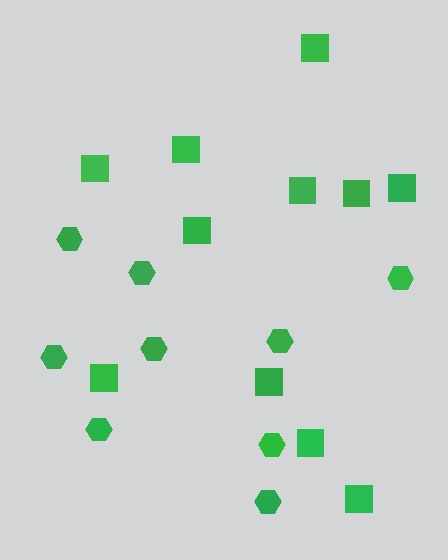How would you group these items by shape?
There are 2 groups: one group of hexagons (9) and one group of squares (11).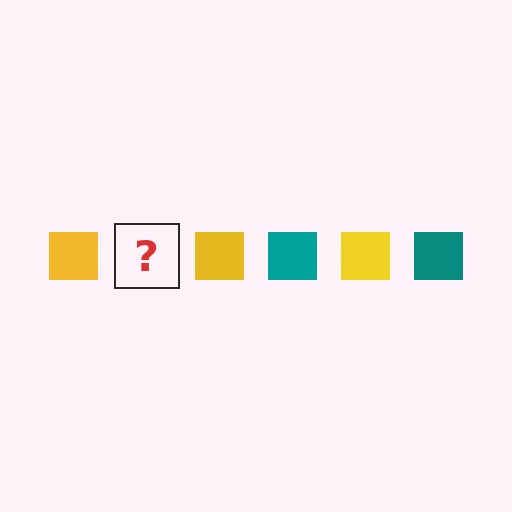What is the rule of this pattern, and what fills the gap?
The rule is that the pattern cycles through yellow, teal squares. The gap should be filled with a teal square.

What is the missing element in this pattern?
The missing element is a teal square.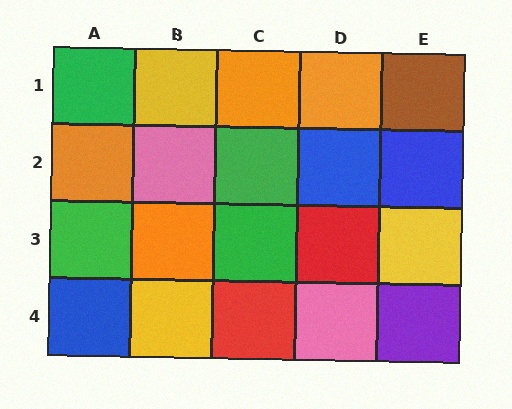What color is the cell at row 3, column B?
Orange.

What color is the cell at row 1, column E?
Brown.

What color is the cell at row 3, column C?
Green.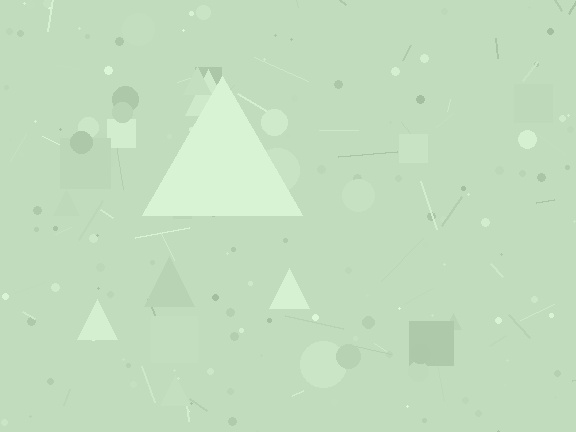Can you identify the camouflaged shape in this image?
The camouflaged shape is a triangle.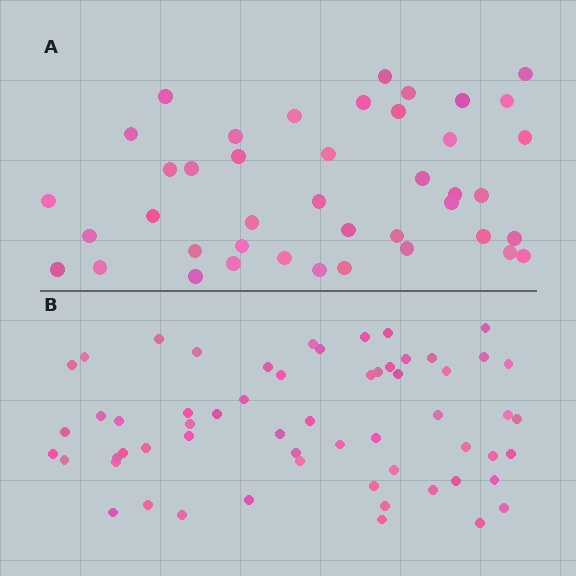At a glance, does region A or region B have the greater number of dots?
Region B (the bottom region) has more dots.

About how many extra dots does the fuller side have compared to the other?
Region B has approximately 15 more dots than region A.